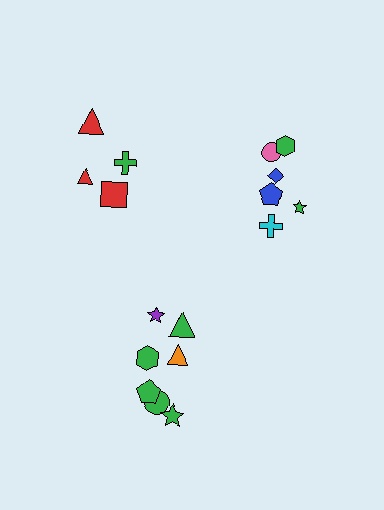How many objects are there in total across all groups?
There are 17 objects.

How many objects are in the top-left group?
There are 4 objects.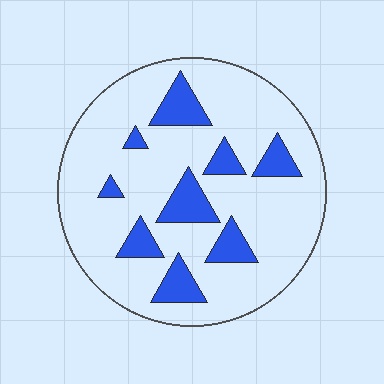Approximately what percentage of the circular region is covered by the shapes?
Approximately 20%.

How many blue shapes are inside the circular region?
9.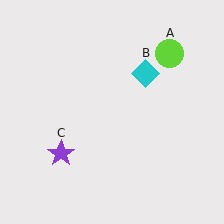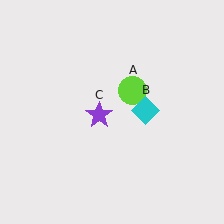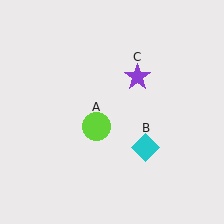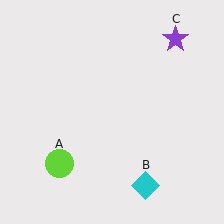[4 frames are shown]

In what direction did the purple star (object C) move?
The purple star (object C) moved up and to the right.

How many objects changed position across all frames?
3 objects changed position: lime circle (object A), cyan diamond (object B), purple star (object C).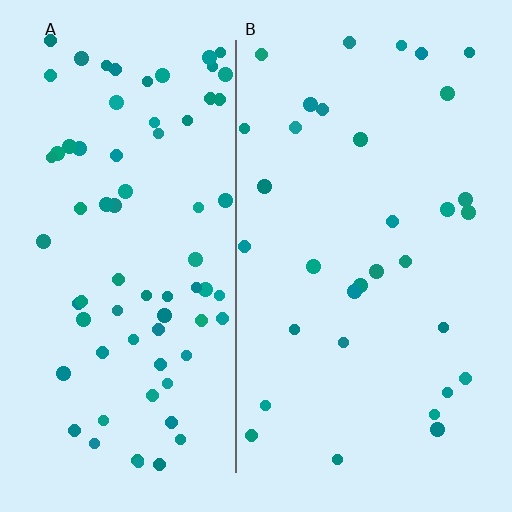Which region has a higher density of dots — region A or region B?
A (the left).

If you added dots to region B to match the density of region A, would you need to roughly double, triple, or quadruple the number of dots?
Approximately double.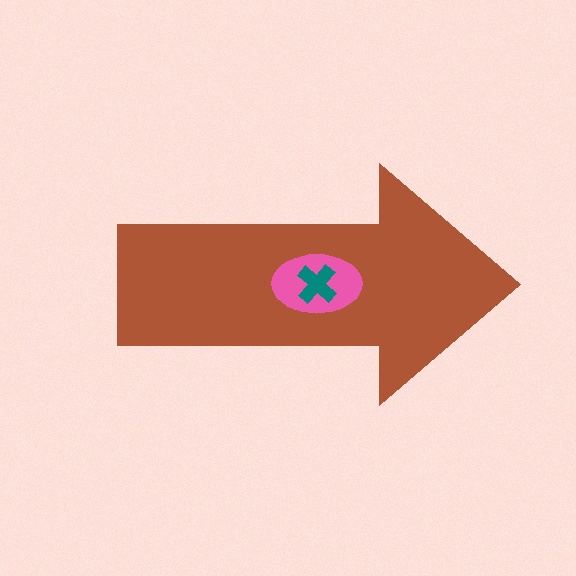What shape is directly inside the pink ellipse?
The teal cross.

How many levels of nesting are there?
3.